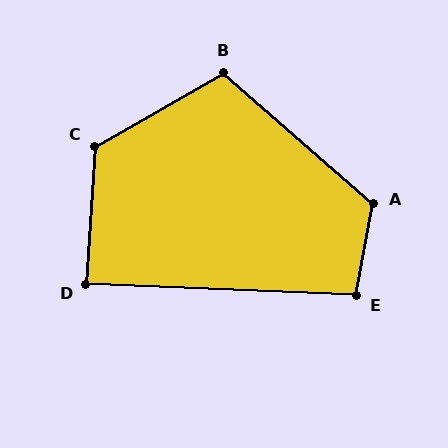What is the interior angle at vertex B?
Approximately 109 degrees (obtuse).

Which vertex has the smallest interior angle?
D, at approximately 89 degrees.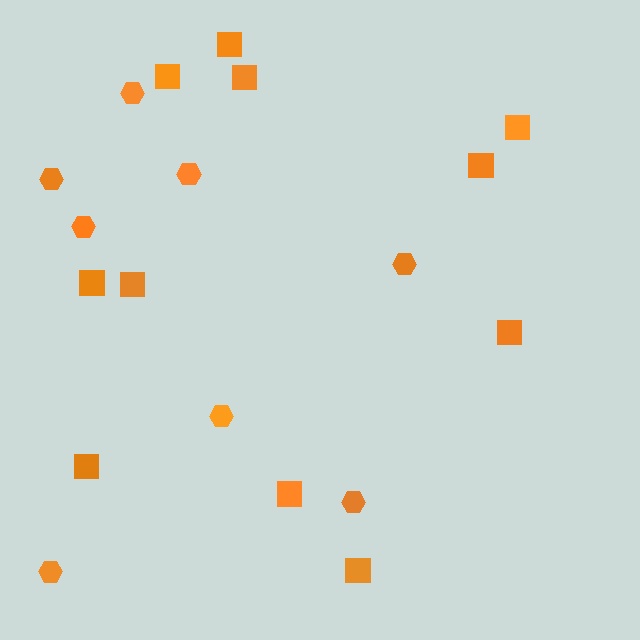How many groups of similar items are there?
There are 2 groups: one group of hexagons (8) and one group of squares (11).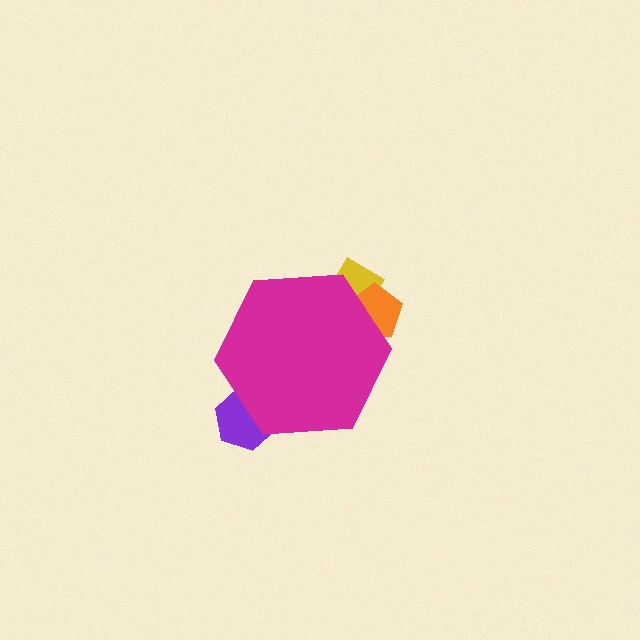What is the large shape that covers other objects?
A magenta hexagon.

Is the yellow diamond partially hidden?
Yes, the yellow diamond is partially hidden behind the magenta hexagon.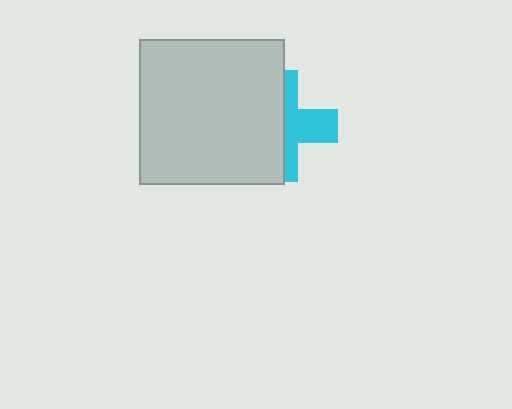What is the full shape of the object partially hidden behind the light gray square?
The partially hidden object is a cyan cross.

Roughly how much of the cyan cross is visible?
A small part of it is visible (roughly 42%).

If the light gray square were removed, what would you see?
You would see the complete cyan cross.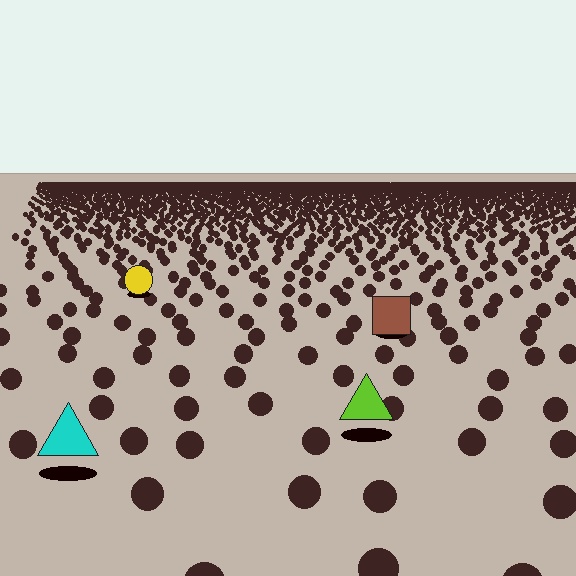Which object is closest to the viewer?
The cyan triangle is closest. The texture marks near it are larger and more spread out.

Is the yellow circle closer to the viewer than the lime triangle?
No. The lime triangle is closer — you can tell from the texture gradient: the ground texture is coarser near it.